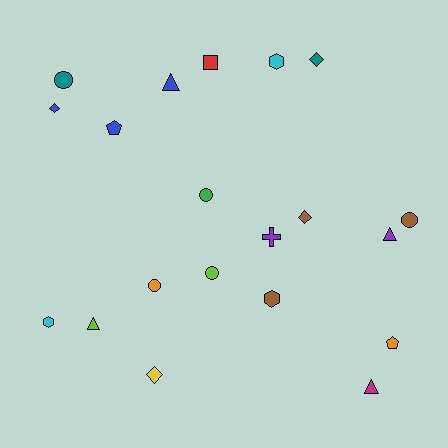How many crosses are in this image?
There is 1 cross.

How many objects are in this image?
There are 20 objects.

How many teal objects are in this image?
There are 2 teal objects.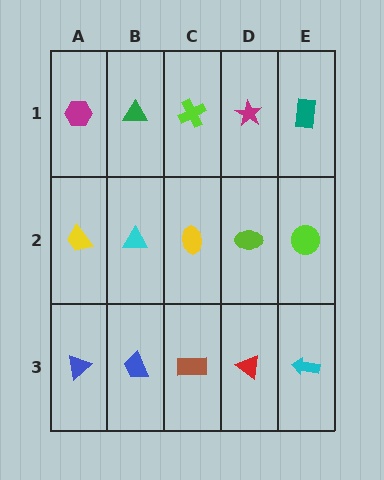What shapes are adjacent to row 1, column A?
A yellow trapezoid (row 2, column A), a green triangle (row 1, column B).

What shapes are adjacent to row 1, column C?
A yellow ellipse (row 2, column C), a green triangle (row 1, column B), a magenta star (row 1, column D).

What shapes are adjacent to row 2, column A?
A magenta hexagon (row 1, column A), a blue triangle (row 3, column A), a cyan triangle (row 2, column B).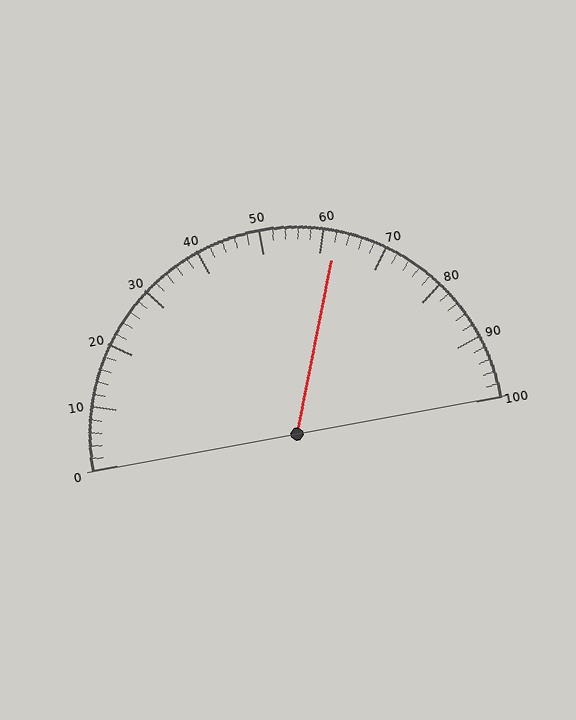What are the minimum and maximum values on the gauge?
The gauge ranges from 0 to 100.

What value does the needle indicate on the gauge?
The needle indicates approximately 62.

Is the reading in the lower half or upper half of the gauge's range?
The reading is in the upper half of the range (0 to 100).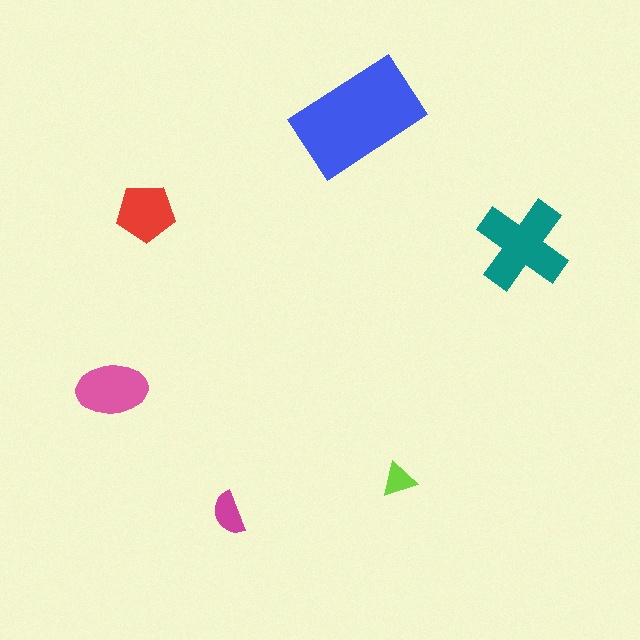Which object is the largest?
The blue rectangle.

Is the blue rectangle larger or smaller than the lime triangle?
Larger.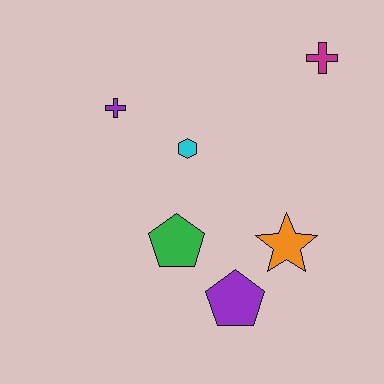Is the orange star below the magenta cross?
Yes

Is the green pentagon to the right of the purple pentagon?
No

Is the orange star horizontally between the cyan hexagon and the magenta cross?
Yes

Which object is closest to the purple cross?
The cyan hexagon is closest to the purple cross.